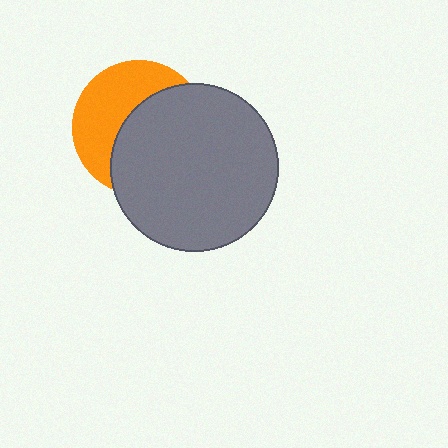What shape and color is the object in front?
The object in front is a gray circle.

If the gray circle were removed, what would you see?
You would see the complete orange circle.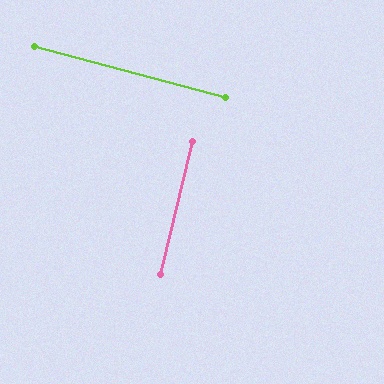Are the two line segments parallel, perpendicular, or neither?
Perpendicular — they meet at approximately 88°.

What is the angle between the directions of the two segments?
Approximately 88 degrees.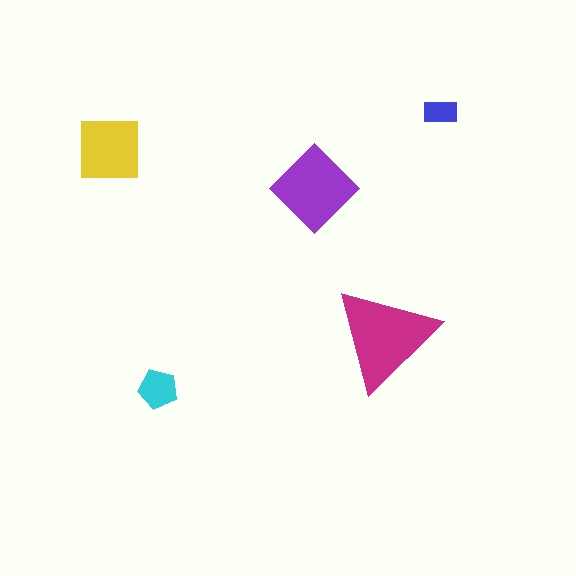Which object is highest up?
The blue rectangle is topmost.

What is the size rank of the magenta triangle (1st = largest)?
1st.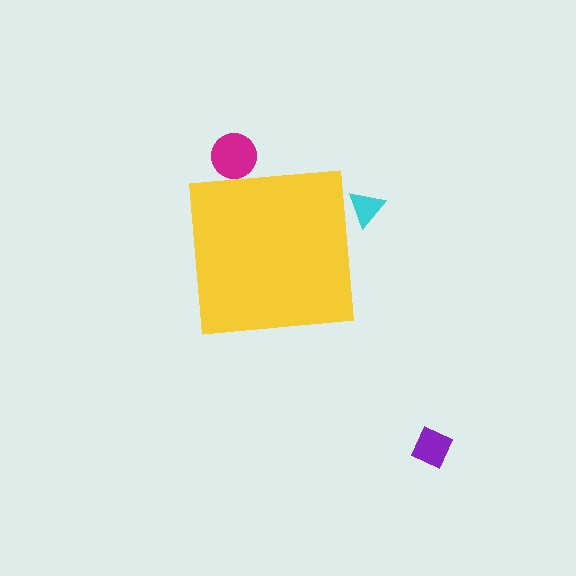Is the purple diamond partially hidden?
No, the purple diamond is fully visible.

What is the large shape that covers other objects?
A yellow square.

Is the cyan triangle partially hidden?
Yes, the cyan triangle is partially hidden behind the yellow square.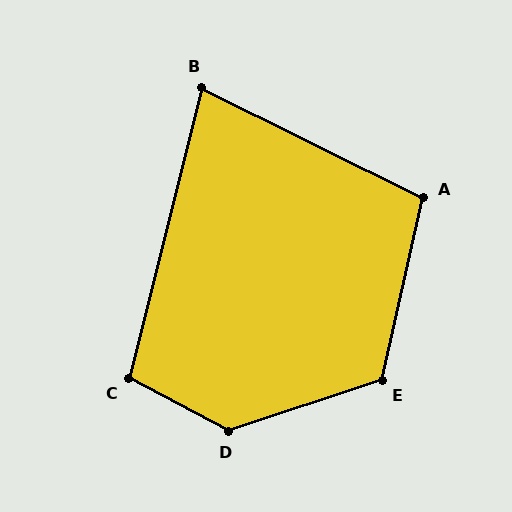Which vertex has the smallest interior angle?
B, at approximately 78 degrees.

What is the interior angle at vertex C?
Approximately 103 degrees (obtuse).